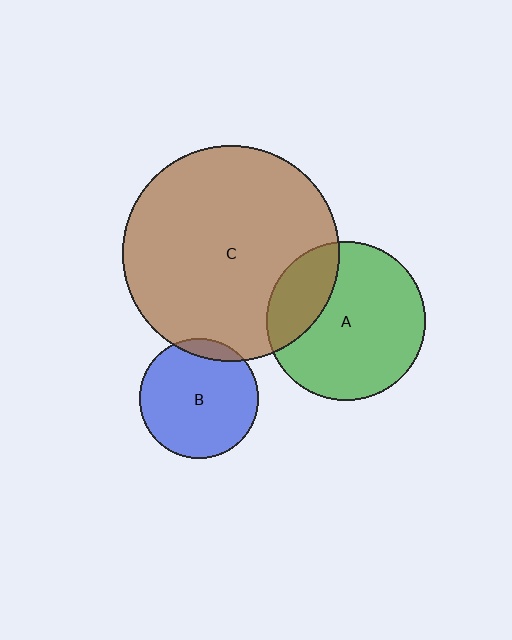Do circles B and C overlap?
Yes.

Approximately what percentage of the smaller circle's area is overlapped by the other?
Approximately 10%.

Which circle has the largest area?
Circle C (brown).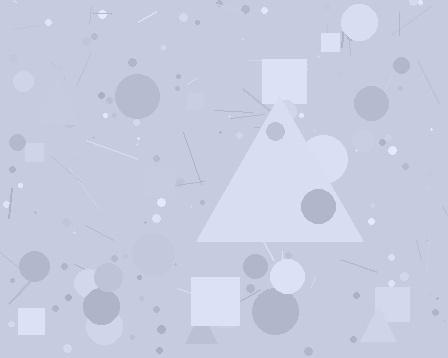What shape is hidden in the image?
A triangle is hidden in the image.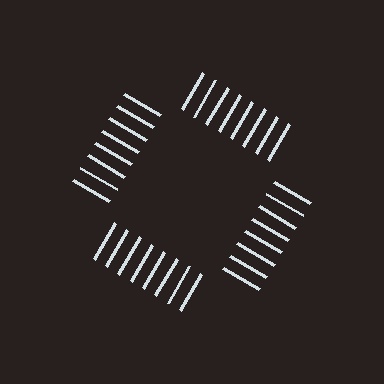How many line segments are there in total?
32 — 8 along each of the 4 edges.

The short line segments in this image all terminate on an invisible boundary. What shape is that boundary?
An illusory square — the line segments terminate on its edges but no continuous stroke is drawn.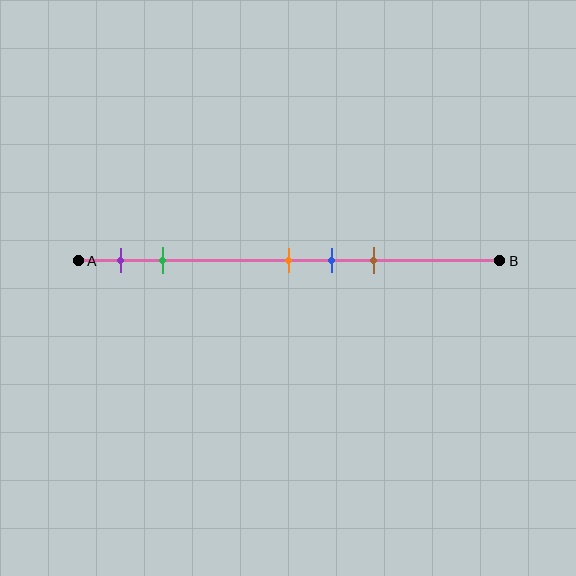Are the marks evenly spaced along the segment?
No, the marks are not evenly spaced.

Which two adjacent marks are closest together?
The orange and blue marks are the closest adjacent pair.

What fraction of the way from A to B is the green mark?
The green mark is approximately 20% (0.2) of the way from A to B.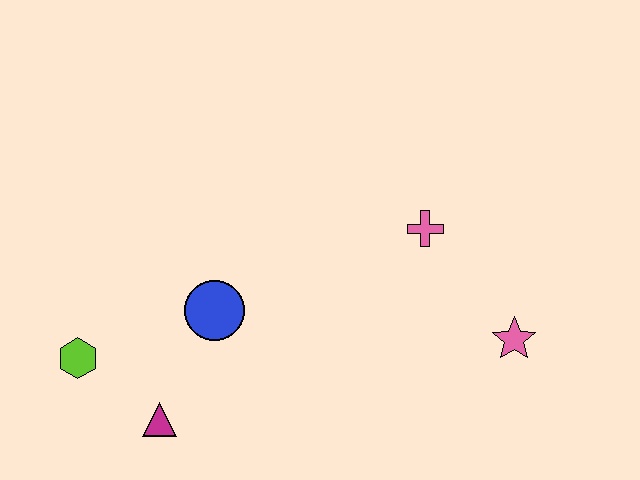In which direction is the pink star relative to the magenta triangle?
The pink star is to the right of the magenta triangle.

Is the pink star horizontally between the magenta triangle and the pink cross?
No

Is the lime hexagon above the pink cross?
No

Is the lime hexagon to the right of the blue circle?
No